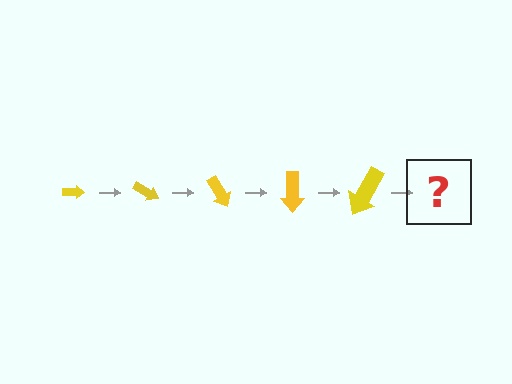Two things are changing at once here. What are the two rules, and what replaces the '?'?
The two rules are that the arrow grows larger each step and it rotates 30 degrees each step. The '?' should be an arrow, larger than the previous one and rotated 150 degrees from the start.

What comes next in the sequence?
The next element should be an arrow, larger than the previous one and rotated 150 degrees from the start.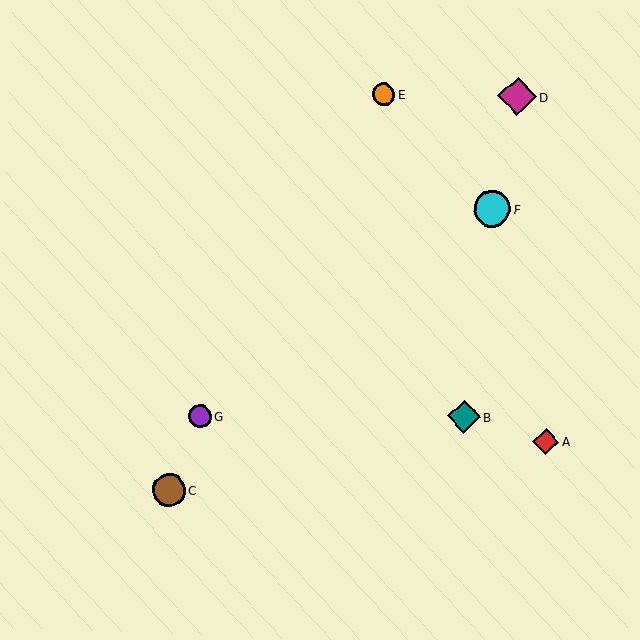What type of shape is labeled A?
Shape A is a red diamond.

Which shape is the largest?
The magenta diamond (labeled D) is the largest.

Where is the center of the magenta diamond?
The center of the magenta diamond is at (517, 96).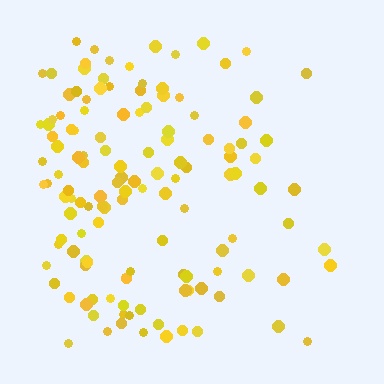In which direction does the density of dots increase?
From right to left, with the left side densest.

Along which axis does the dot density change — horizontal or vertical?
Horizontal.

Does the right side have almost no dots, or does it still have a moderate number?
Still a moderate number, just noticeably fewer than the left.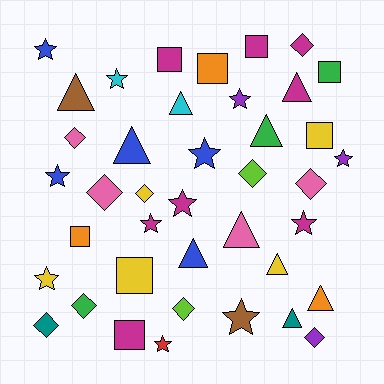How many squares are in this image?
There are 8 squares.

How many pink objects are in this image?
There are 4 pink objects.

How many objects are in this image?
There are 40 objects.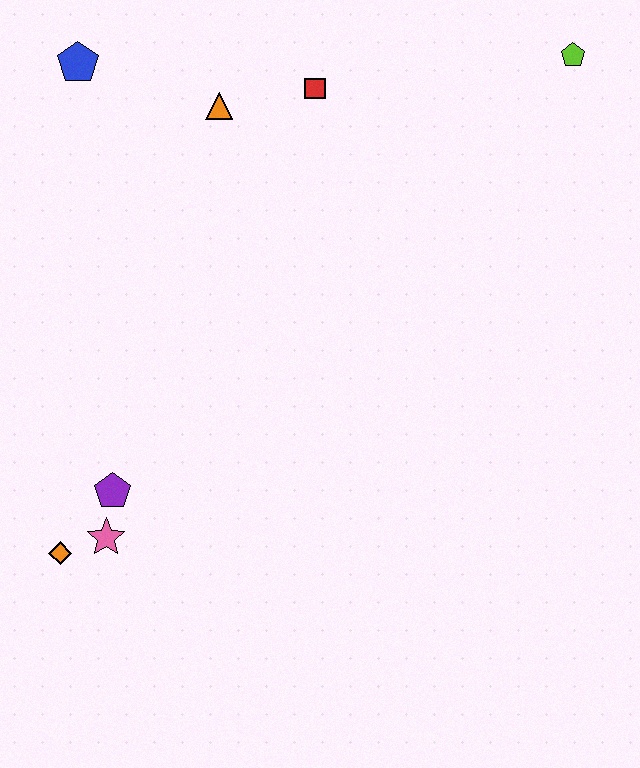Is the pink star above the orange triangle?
No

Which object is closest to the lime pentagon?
The red square is closest to the lime pentagon.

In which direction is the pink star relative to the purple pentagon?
The pink star is below the purple pentagon.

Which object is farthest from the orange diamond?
The lime pentagon is farthest from the orange diamond.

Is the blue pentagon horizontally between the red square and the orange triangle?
No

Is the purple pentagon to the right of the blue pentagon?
Yes